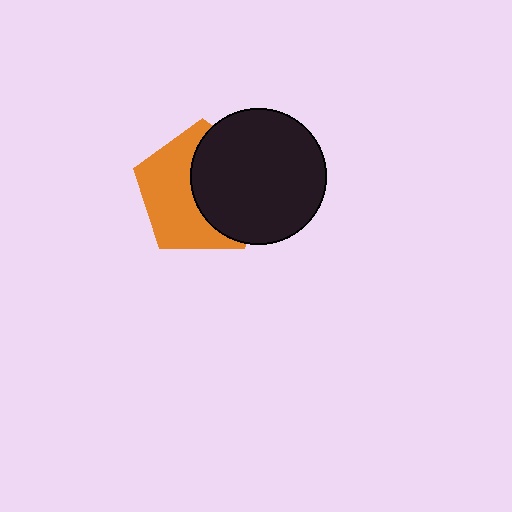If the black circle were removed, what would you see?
You would see the complete orange pentagon.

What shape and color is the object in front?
The object in front is a black circle.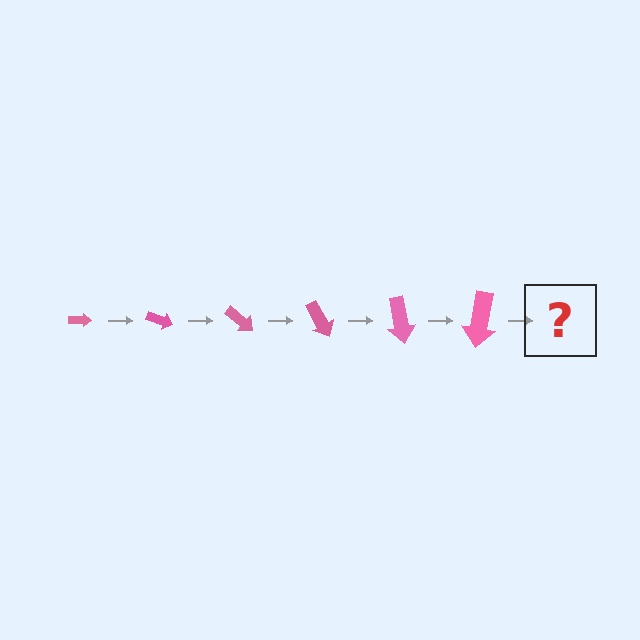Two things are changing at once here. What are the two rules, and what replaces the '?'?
The two rules are that the arrow grows larger each step and it rotates 20 degrees each step. The '?' should be an arrow, larger than the previous one and rotated 120 degrees from the start.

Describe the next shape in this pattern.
It should be an arrow, larger than the previous one and rotated 120 degrees from the start.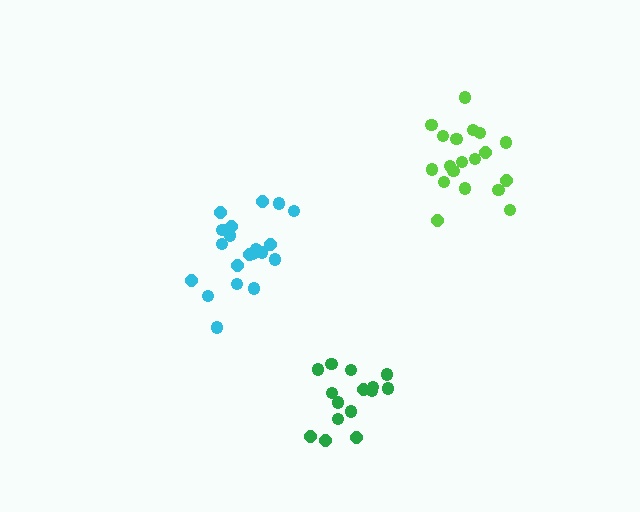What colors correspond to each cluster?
The clusters are colored: lime, cyan, green.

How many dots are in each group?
Group 1: 19 dots, Group 2: 21 dots, Group 3: 15 dots (55 total).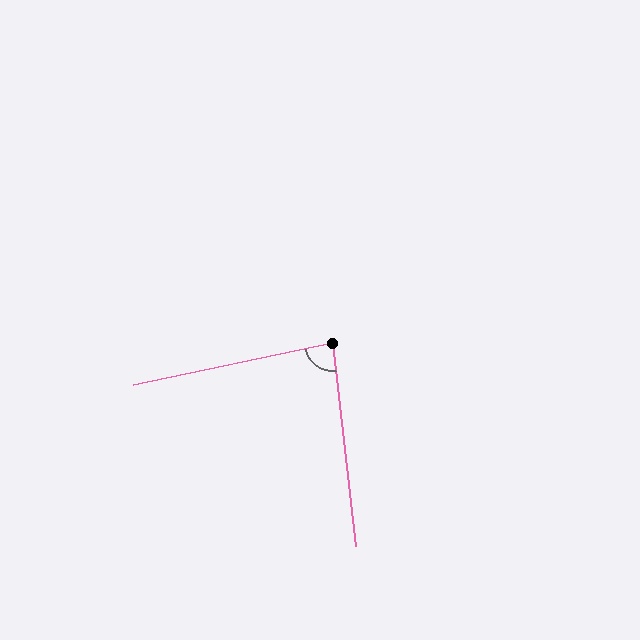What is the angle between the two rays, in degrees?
Approximately 85 degrees.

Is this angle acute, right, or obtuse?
It is acute.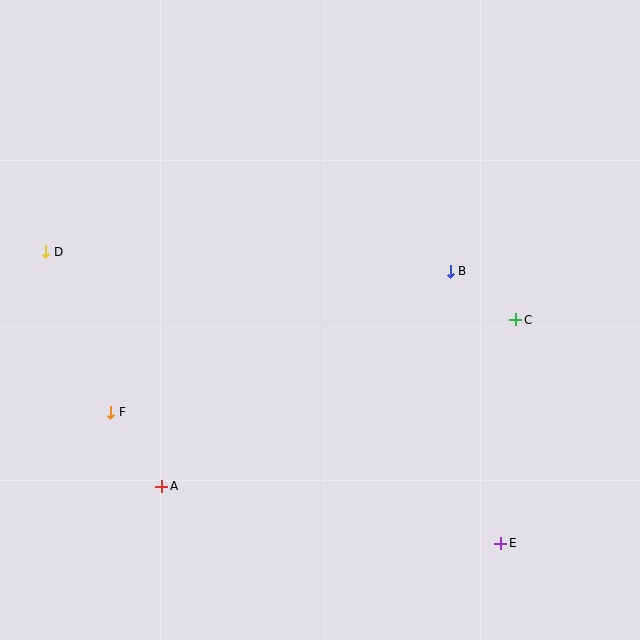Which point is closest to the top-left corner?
Point D is closest to the top-left corner.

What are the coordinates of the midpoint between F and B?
The midpoint between F and B is at (281, 342).